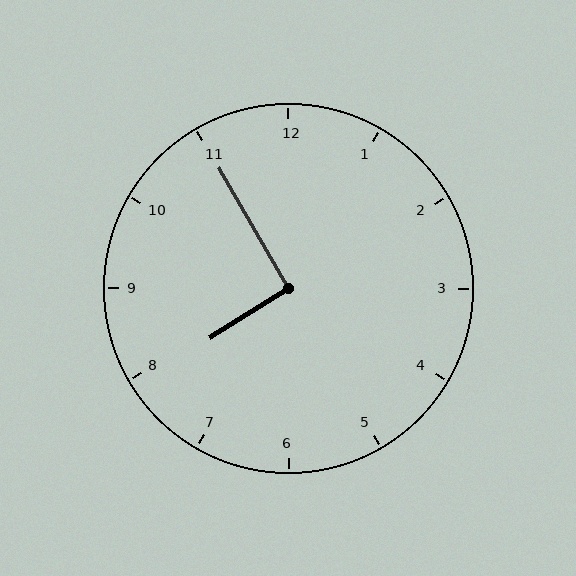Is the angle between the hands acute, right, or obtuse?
It is right.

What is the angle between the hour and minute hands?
Approximately 92 degrees.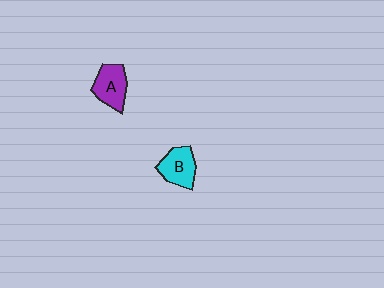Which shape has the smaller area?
Shape B (cyan).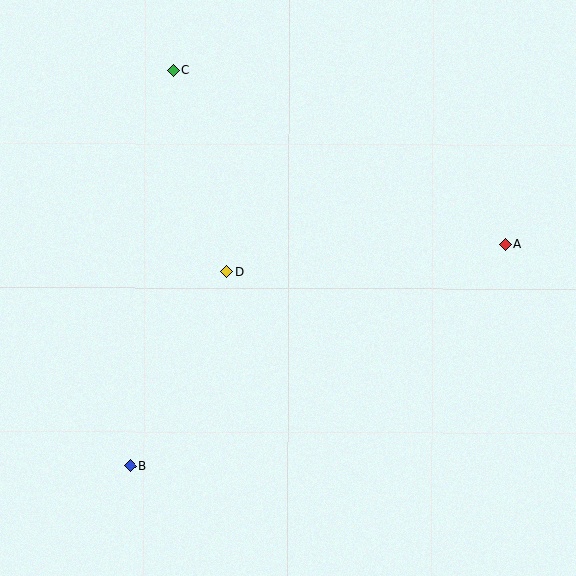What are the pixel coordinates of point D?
Point D is at (227, 272).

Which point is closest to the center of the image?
Point D at (227, 272) is closest to the center.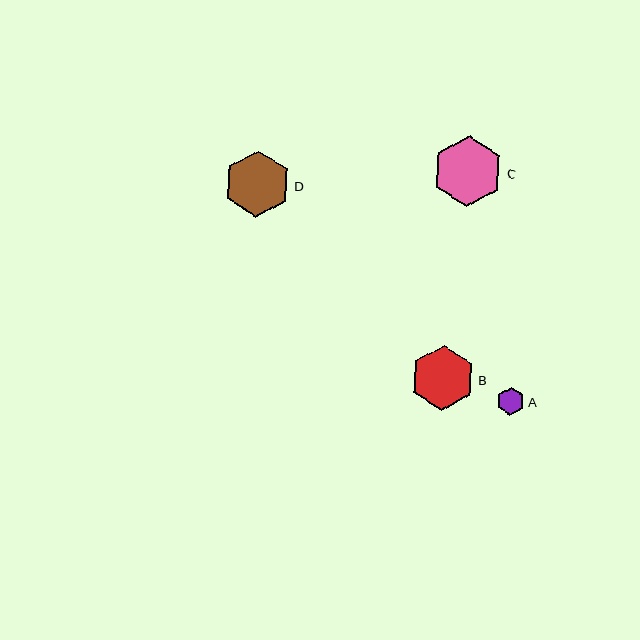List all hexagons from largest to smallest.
From largest to smallest: C, D, B, A.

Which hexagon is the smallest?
Hexagon A is the smallest with a size of approximately 28 pixels.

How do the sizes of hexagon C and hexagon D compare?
Hexagon C and hexagon D are approximately the same size.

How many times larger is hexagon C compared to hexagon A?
Hexagon C is approximately 2.5 times the size of hexagon A.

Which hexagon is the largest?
Hexagon C is the largest with a size of approximately 71 pixels.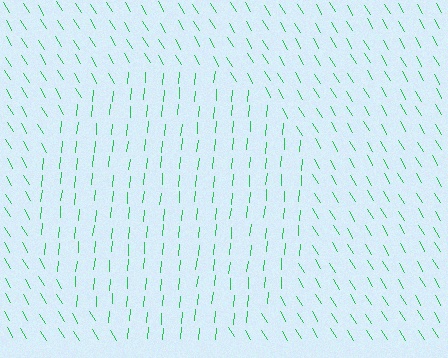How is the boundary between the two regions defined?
The boundary is defined purely by a change in line orientation (approximately 36 degrees difference). All lines are the same color and thickness.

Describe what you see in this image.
The image is filled with small green line segments. A circle region in the image has lines oriented differently from the surrounding lines, creating a visible texture boundary.